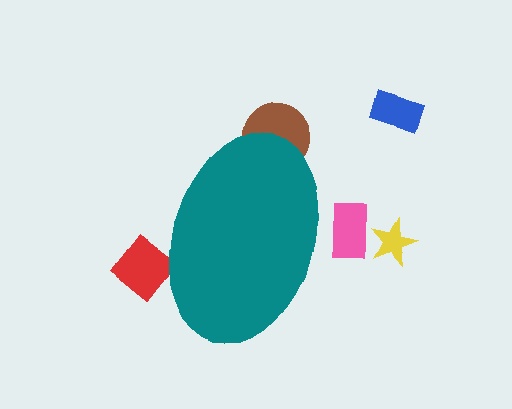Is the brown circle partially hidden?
Yes, the brown circle is partially hidden behind the teal ellipse.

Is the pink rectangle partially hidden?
Yes, the pink rectangle is partially hidden behind the teal ellipse.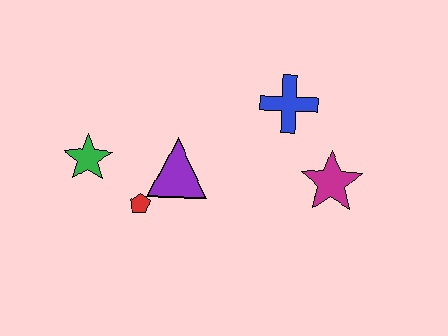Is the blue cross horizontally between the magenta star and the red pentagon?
Yes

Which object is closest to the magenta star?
The blue cross is closest to the magenta star.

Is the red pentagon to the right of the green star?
Yes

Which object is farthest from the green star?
The magenta star is farthest from the green star.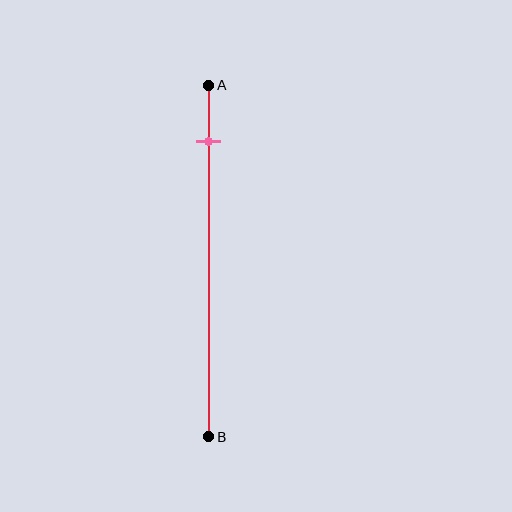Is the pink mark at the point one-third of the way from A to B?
No, the mark is at about 15% from A, not at the 33% one-third point.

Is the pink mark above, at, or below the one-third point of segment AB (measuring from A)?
The pink mark is above the one-third point of segment AB.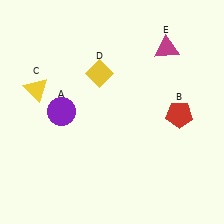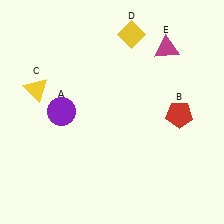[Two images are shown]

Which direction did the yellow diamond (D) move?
The yellow diamond (D) moved up.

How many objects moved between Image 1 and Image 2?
1 object moved between the two images.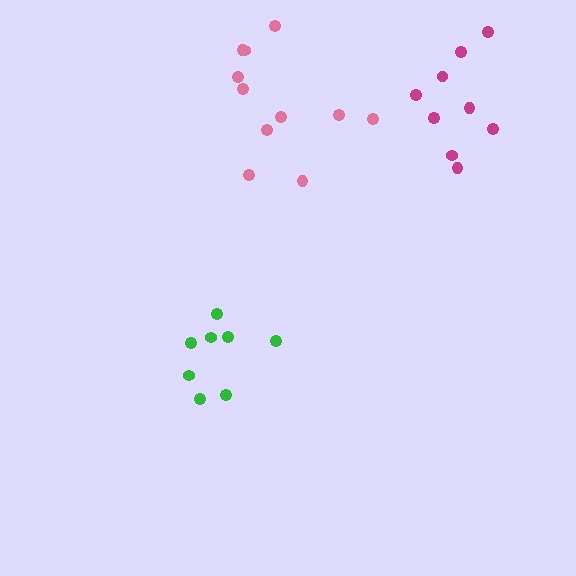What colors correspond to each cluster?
The clusters are colored: green, magenta, pink.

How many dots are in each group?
Group 1: 8 dots, Group 2: 9 dots, Group 3: 11 dots (28 total).